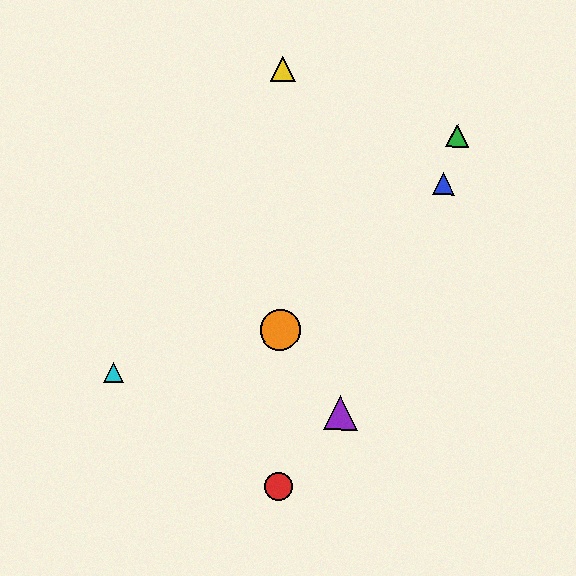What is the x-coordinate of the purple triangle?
The purple triangle is at x≈340.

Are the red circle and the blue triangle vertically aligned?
No, the red circle is at x≈279 and the blue triangle is at x≈444.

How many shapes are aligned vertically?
3 shapes (the red circle, the yellow triangle, the orange circle) are aligned vertically.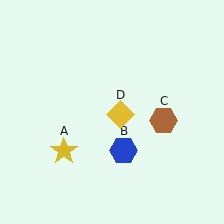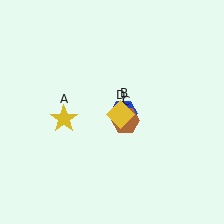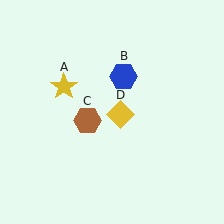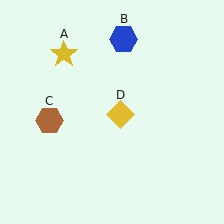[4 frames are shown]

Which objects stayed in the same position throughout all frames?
Yellow diamond (object D) remained stationary.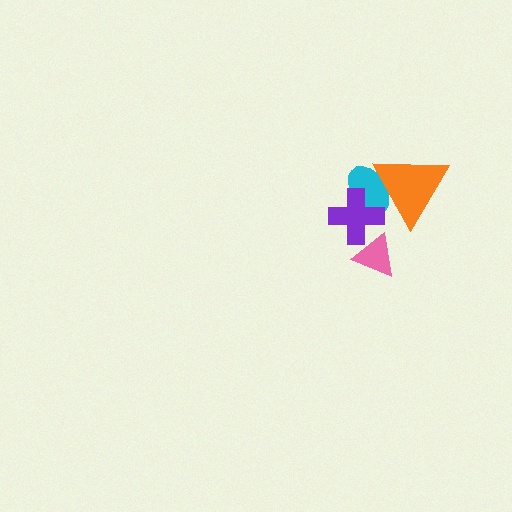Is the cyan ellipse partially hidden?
Yes, it is partially covered by another shape.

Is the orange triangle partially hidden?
No, no other shape covers it.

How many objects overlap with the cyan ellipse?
2 objects overlap with the cyan ellipse.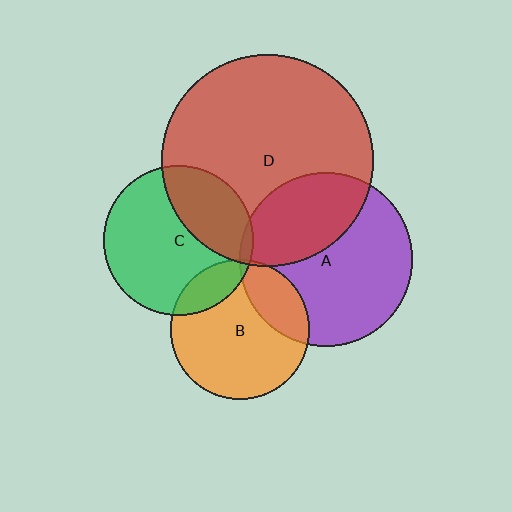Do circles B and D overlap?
Yes.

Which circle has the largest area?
Circle D (red).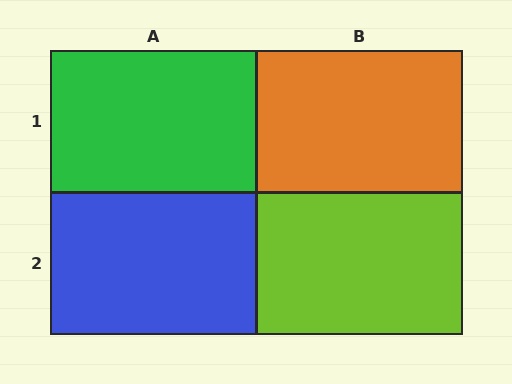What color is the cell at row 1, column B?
Orange.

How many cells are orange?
1 cell is orange.